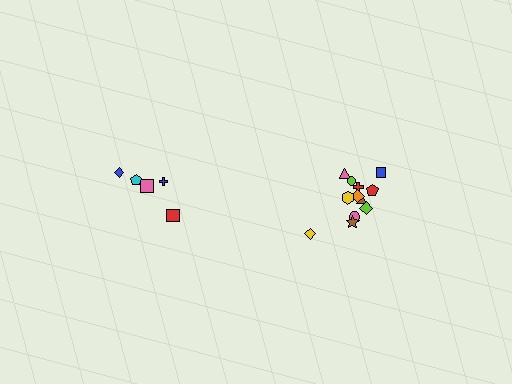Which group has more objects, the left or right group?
The right group.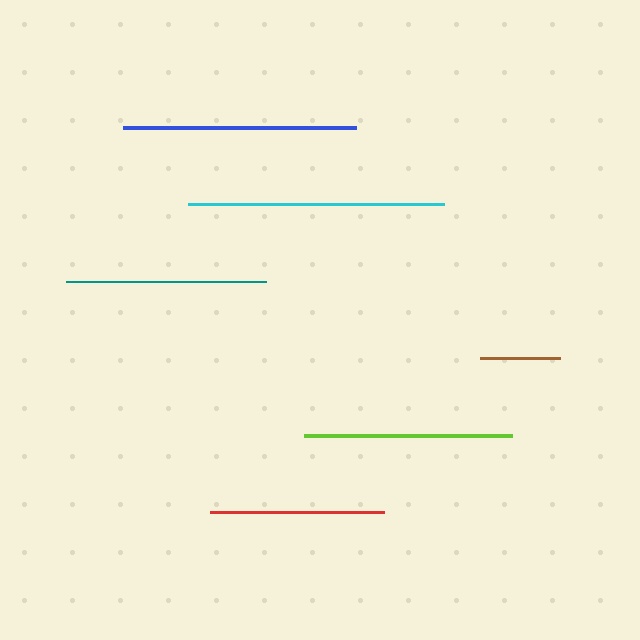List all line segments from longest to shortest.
From longest to shortest: cyan, blue, lime, teal, red, brown.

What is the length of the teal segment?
The teal segment is approximately 199 pixels long.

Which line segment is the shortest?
The brown line is the shortest at approximately 80 pixels.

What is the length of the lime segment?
The lime segment is approximately 208 pixels long.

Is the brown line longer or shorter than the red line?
The red line is longer than the brown line.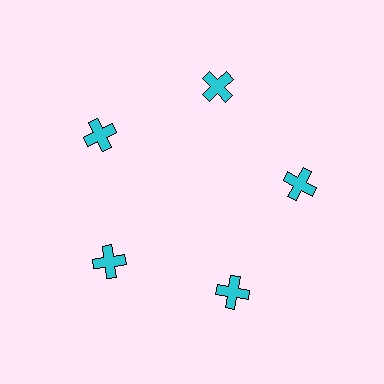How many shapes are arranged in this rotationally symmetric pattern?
There are 5 shapes, arranged in 5 groups of 1.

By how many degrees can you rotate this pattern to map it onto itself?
The pattern maps onto itself every 72 degrees of rotation.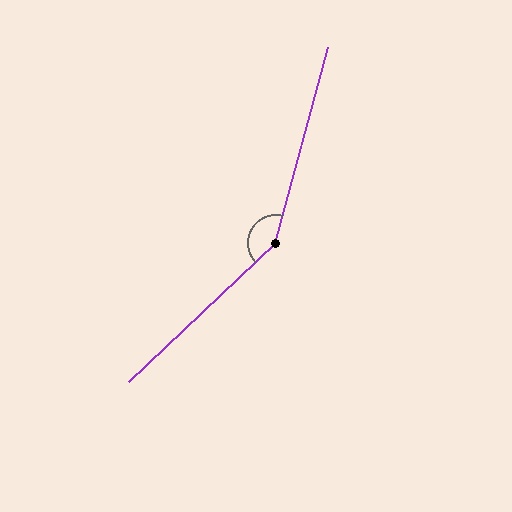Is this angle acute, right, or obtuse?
It is obtuse.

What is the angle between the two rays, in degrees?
Approximately 148 degrees.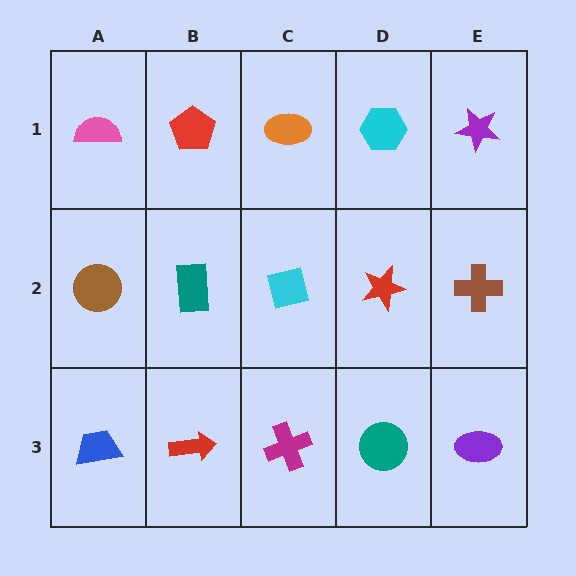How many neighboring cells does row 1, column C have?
3.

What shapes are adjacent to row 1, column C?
A cyan square (row 2, column C), a red pentagon (row 1, column B), a cyan hexagon (row 1, column D).